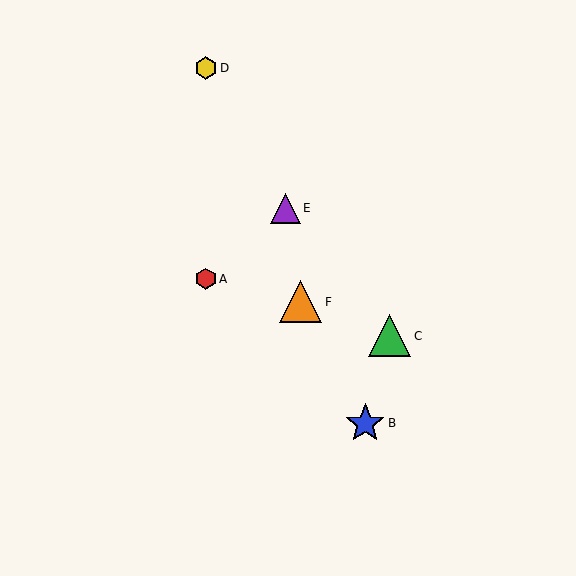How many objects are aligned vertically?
2 objects (A, D) are aligned vertically.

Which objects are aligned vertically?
Objects A, D are aligned vertically.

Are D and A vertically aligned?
Yes, both are at x≈206.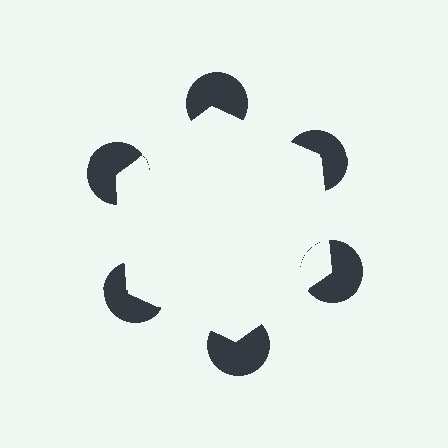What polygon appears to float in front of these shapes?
An illusory hexagon — its edges are inferred from the aligned wedge cuts in the pac-man discs, not physically drawn.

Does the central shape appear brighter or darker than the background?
It typically appears slightly brighter than the background, even though no actual brightness change is drawn.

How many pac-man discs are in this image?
There are 6 — one at each vertex of the illusory hexagon.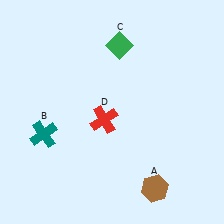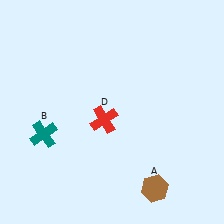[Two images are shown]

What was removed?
The green diamond (C) was removed in Image 2.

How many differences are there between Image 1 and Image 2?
There is 1 difference between the two images.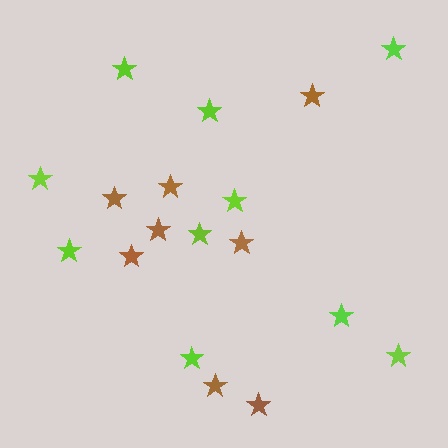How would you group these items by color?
There are 2 groups: one group of lime stars (10) and one group of brown stars (8).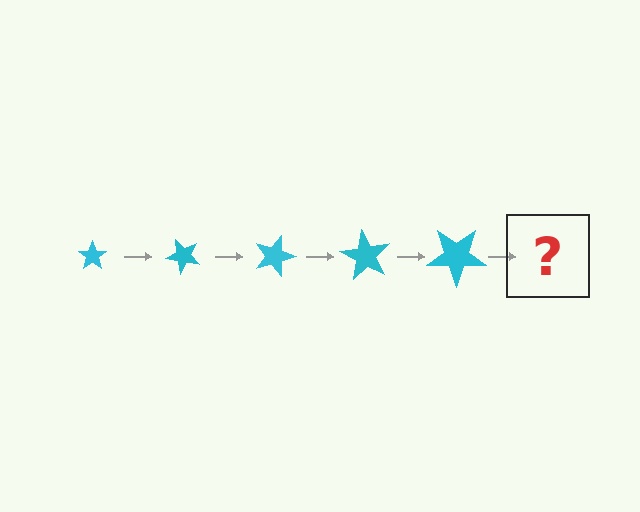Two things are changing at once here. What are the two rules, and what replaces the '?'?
The two rules are that the star grows larger each step and it rotates 45 degrees each step. The '?' should be a star, larger than the previous one and rotated 225 degrees from the start.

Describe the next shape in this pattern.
It should be a star, larger than the previous one and rotated 225 degrees from the start.